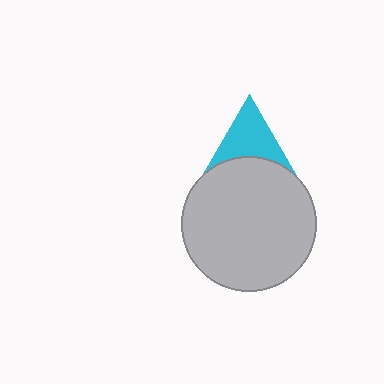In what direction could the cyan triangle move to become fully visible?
The cyan triangle could move up. That would shift it out from behind the light gray circle entirely.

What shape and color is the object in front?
The object in front is a light gray circle.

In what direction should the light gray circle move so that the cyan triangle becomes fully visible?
The light gray circle should move down. That is the shortest direction to clear the overlap and leave the cyan triangle fully visible.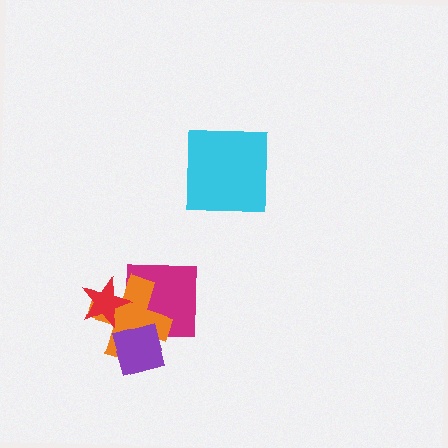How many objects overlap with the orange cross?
3 objects overlap with the orange cross.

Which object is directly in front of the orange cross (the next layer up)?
The purple diamond is directly in front of the orange cross.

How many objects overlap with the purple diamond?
2 objects overlap with the purple diamond.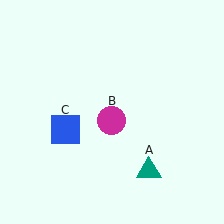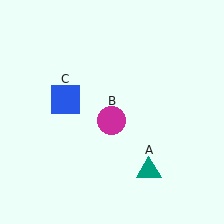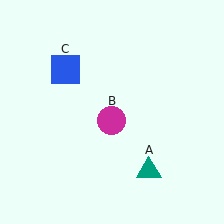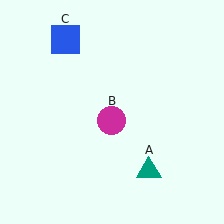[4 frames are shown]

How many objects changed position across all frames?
1 object changed position: blue square (object C).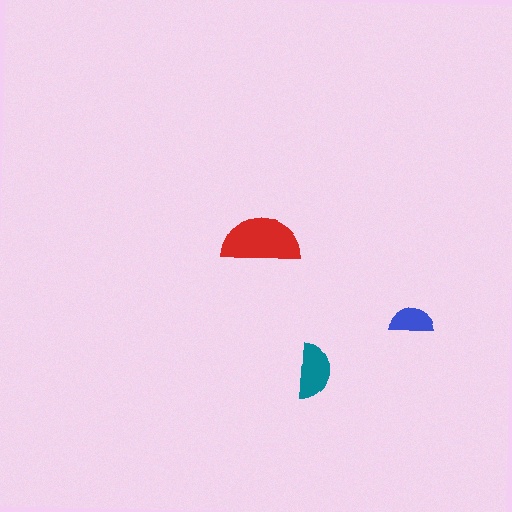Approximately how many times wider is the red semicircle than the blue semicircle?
About 2 times wider.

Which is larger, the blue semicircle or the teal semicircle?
The teal one.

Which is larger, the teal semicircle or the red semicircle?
The red one.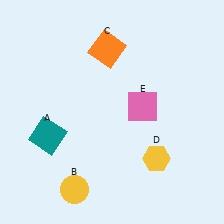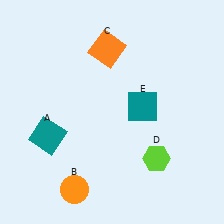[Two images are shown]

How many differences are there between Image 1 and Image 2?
There are 3 differences between the two images.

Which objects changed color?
B changed from yellow to orange. D changed from yellow to lime. E changed from pink to teal.